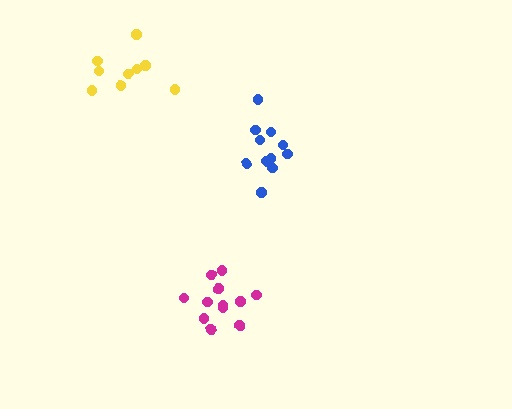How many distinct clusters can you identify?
There are 3 distinct clusters.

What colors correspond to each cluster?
The clusters are colored: blue, yellow, magenta.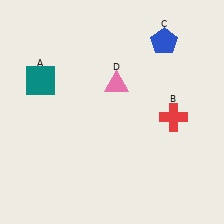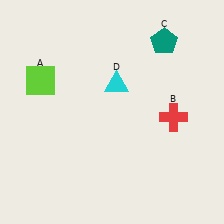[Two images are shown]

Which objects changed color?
A changed from teal to lime. C changed from blue to teal. D changed from pink to cyan.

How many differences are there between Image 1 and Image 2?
There are 3 differences between the two images.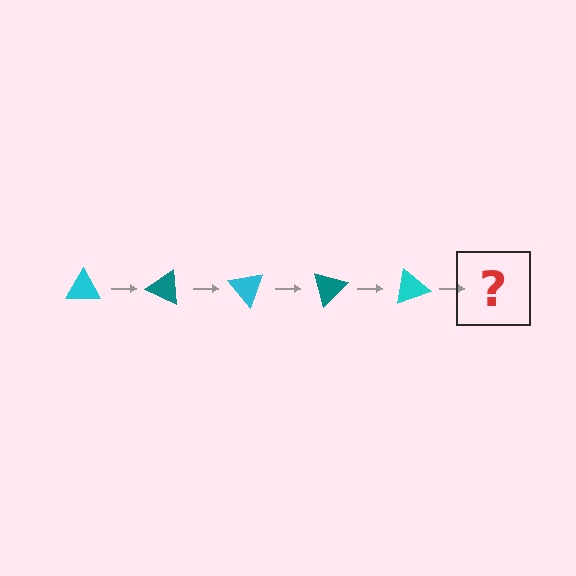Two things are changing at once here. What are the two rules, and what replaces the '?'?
The two rules are that it rotates 25 degrees each step and the color cycles through cyan and teal. The '?' should be a teal triangle, rotated 125 degrees from the start.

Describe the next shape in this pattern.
It should be a teal triangle, rotated 125 degrees from the start.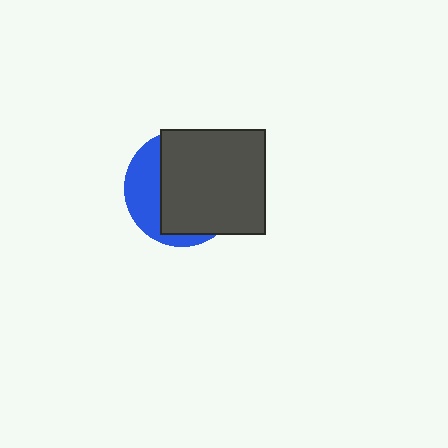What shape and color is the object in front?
The object in front is a dark gray square.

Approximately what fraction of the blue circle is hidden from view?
Roughly 69% of the blue circle is hidden behind the dark gray square.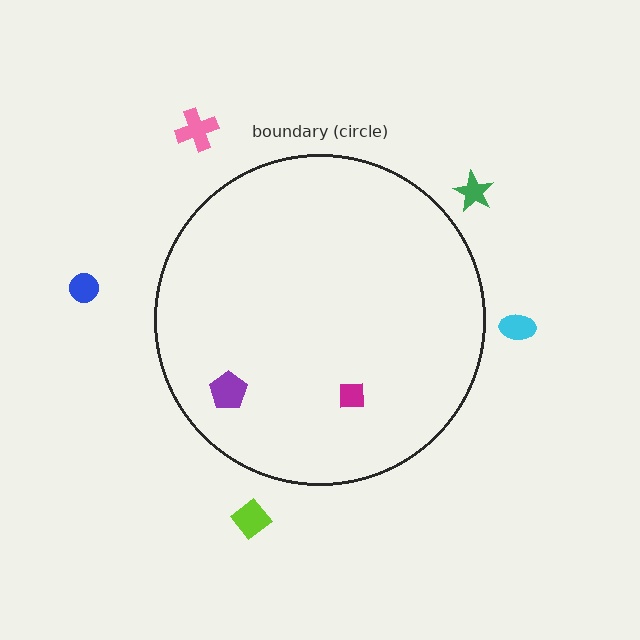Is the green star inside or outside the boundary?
Outside.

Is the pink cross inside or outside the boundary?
Outside.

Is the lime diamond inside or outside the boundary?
Outside.